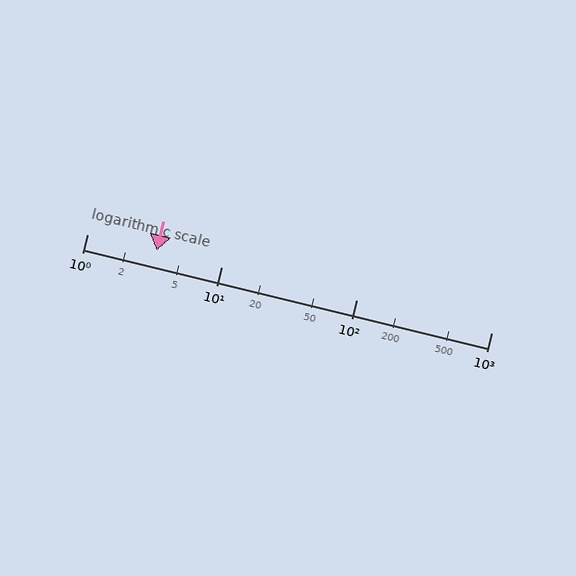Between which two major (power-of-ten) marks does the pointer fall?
The pointer is between 1 and 10.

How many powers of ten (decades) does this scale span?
The scale spans 3 decades, from 1 to 1000.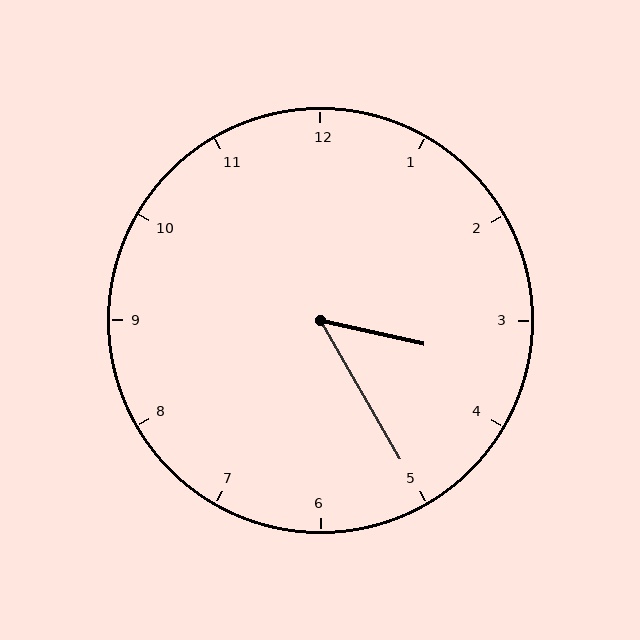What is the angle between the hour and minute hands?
Approximately 48 degrees.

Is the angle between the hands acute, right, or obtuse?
It is acute.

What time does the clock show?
3:25.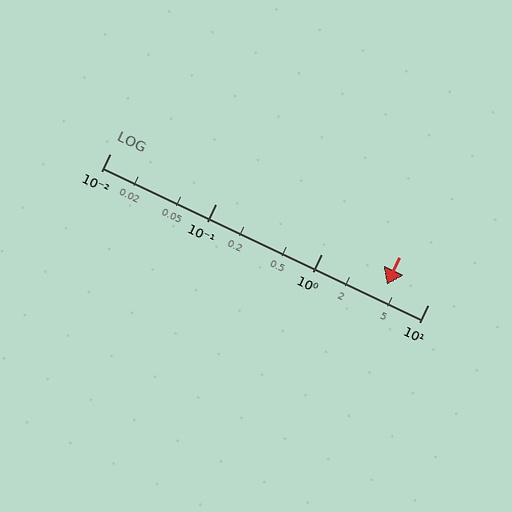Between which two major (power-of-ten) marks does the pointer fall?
The pointer is between 1 and 10.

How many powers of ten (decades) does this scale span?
The scale spans 3 decades, from 0.01 to 10.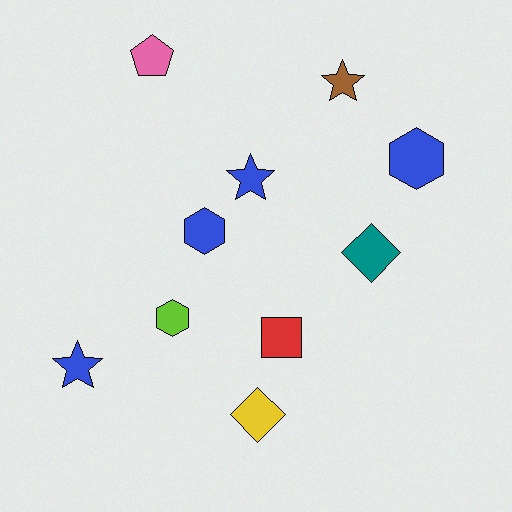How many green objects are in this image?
There are no green objects.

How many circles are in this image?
There are no circles.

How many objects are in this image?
There are 10 objects.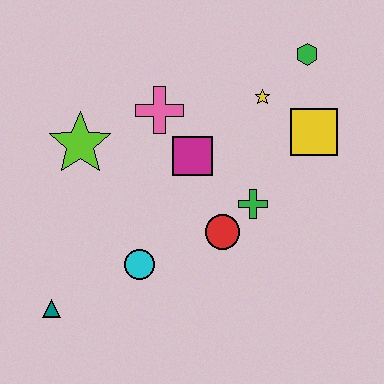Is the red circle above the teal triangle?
Yes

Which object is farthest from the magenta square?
The teal triangle is farthest from the magenta square.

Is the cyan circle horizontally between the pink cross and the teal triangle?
Yes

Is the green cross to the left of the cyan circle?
No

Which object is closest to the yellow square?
The yellow star is closest to the yellow square.